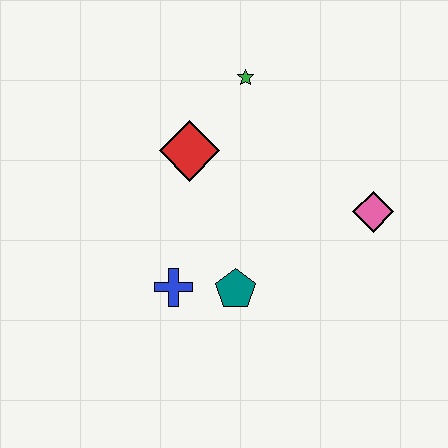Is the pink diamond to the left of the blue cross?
No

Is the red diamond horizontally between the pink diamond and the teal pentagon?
No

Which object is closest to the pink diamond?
The teal pentagon is closest to the pink diamond.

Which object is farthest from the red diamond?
The pink diamond is farthest from the red diamond.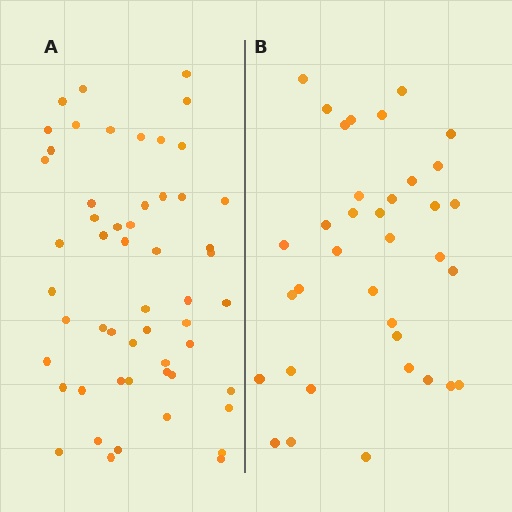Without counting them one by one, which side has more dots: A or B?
Region A (the left region) has more dots.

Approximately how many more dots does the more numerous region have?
Region A has approximately 20 more dots than region B.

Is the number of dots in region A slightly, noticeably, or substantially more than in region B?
Region A has substantially more. The ratio is roughly 1.5 to 1.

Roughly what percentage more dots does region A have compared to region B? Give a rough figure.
About 50% more.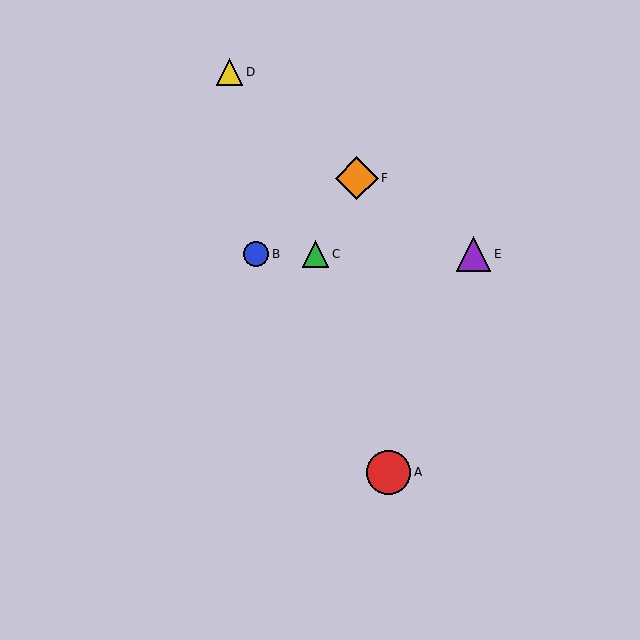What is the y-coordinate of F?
Object F is at y≈178.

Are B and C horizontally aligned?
Yes, both are at y≈254.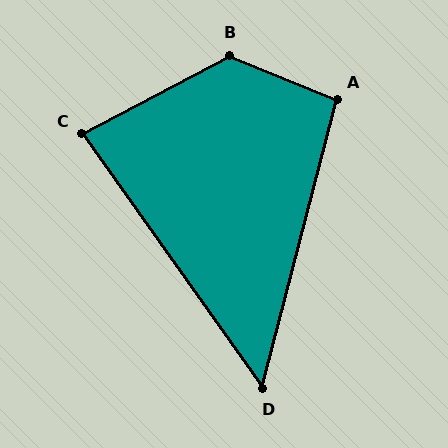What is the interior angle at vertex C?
Approximately 82 degrees (acute).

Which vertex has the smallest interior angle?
D, at approximately 50 degrees.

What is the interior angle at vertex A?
Approximately 98 degrees (obtuse).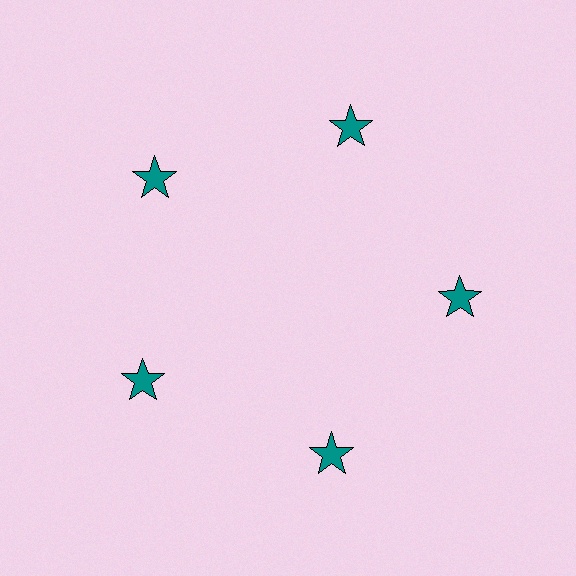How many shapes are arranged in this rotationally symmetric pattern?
There are 5 shapes, arranged in 5 groups of 1.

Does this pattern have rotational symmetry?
Yes, this pattern has 5-fold rotational symmetry. It looks the same after rotating 72 degrees around the center.